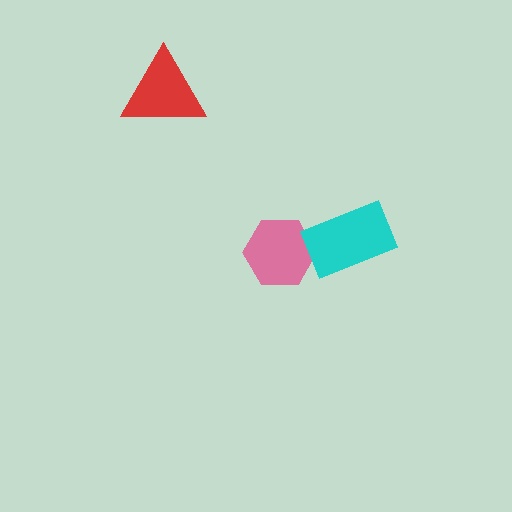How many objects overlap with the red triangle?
0 objects overlap with the red triangle.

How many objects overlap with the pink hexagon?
1 object overlaps with the pink hexagon.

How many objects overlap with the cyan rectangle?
1 object overlaps with the cyan rectangle.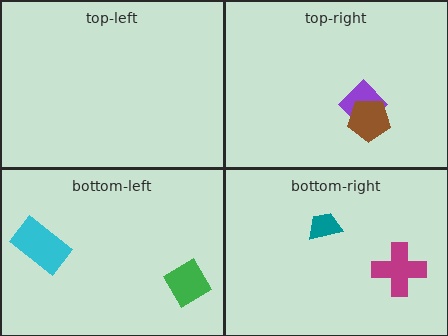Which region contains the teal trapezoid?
The bottom-right region.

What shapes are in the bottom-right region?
The magenta cross, the teal trapezoid.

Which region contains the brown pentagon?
The top-right region.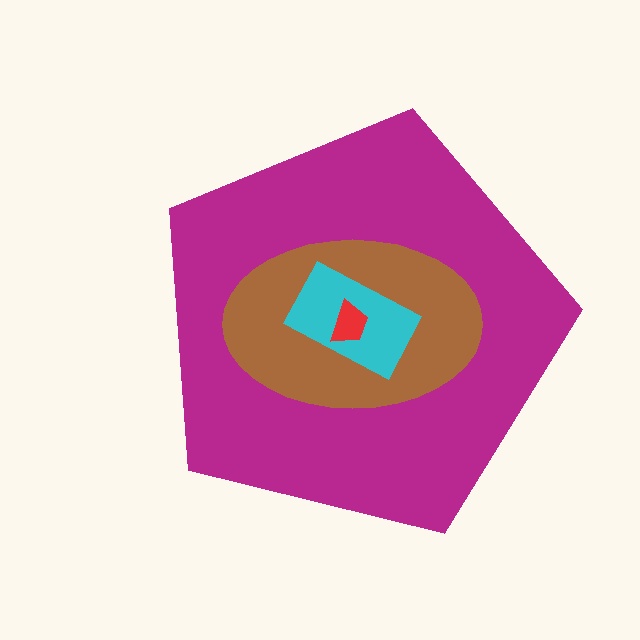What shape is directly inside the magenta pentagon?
The brown ellipse.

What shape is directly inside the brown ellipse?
The cyan rectangle.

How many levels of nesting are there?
4.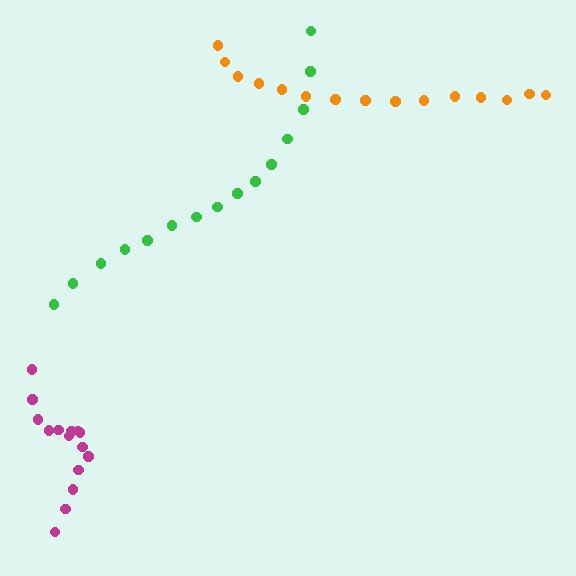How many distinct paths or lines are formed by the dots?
There are 3 distinct paths.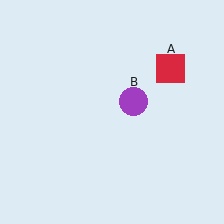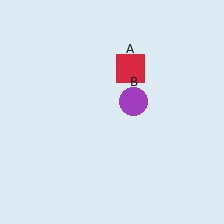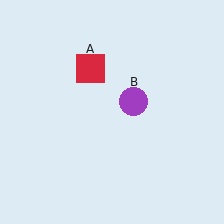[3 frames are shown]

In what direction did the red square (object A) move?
The red square (object A) moved left.